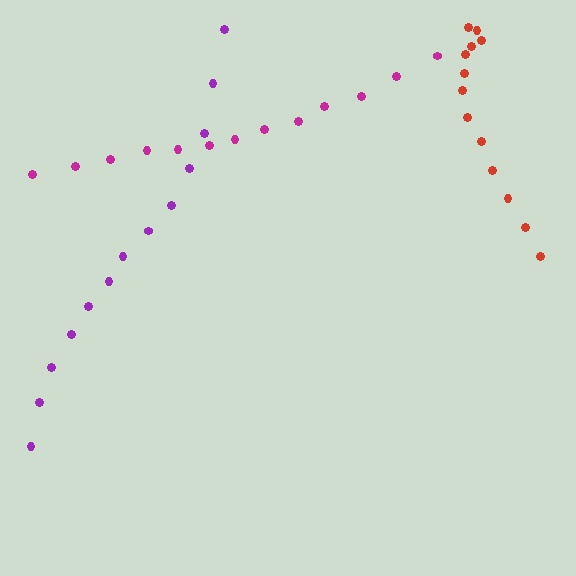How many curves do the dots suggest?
There are 3 distinct paths.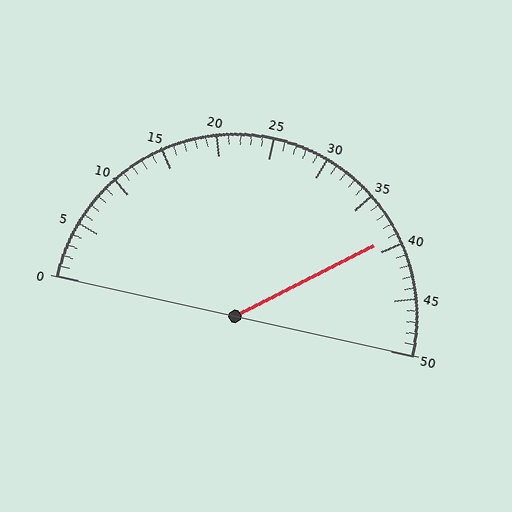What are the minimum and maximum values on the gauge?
The gauge ranges from 0 to 50.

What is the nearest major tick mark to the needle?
The nearest major tick mark is 40.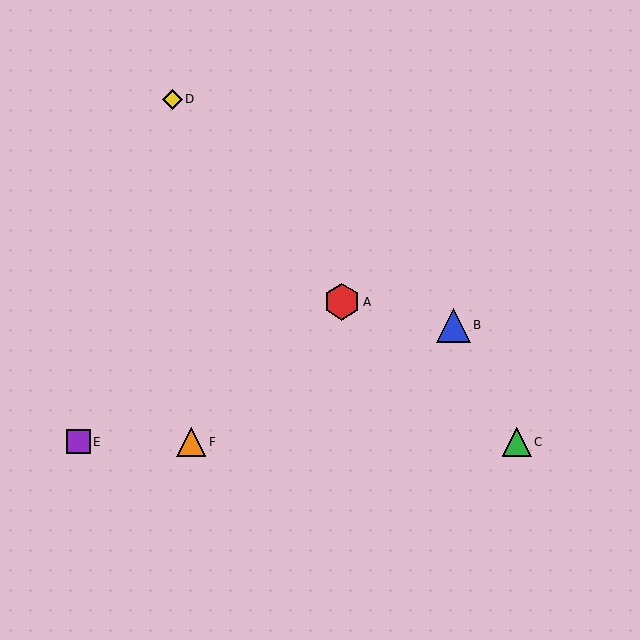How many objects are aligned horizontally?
3 objects (C, E, F) are aligned horizontally.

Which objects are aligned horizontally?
Objects C, E, F are aligned horizontally.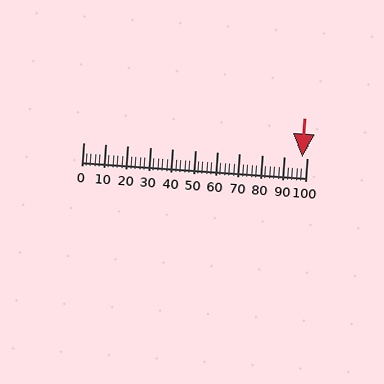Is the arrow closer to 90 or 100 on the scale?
The arrow is closer to 100.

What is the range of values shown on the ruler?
The ruler shows values from 0 to 100.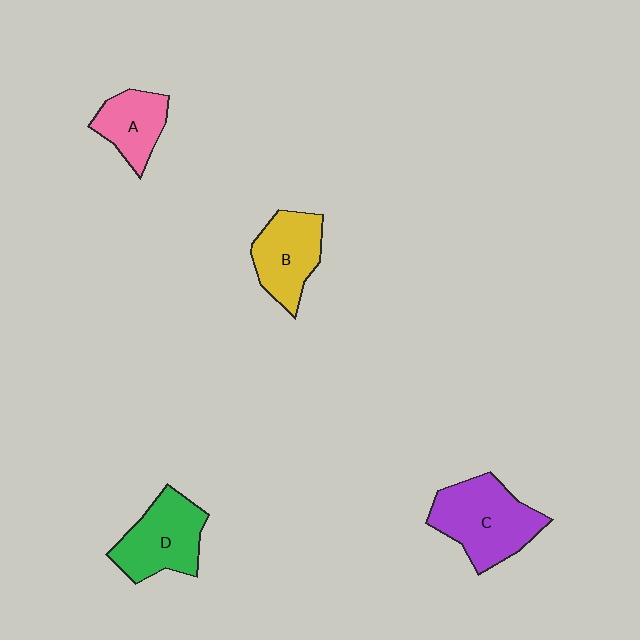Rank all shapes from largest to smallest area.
From largest to smallest: C (purple), D (green), B (yellow), A (pink).